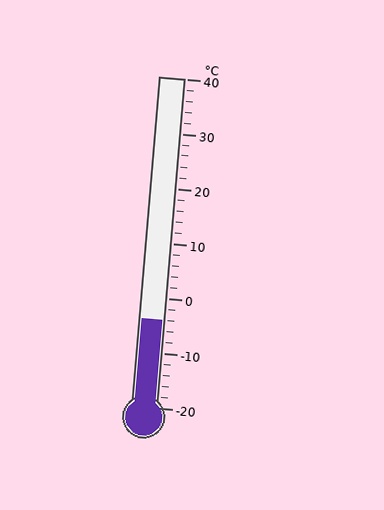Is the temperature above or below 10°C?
The temperature is below 10°C.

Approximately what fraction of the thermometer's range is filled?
The thermometer is filled to approximately 25% of its range.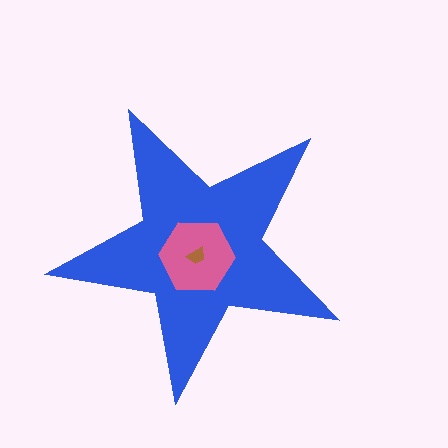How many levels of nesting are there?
3.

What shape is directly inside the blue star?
The pink hexagon.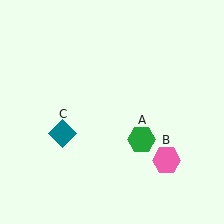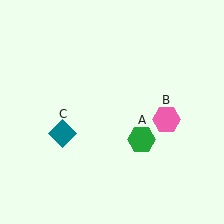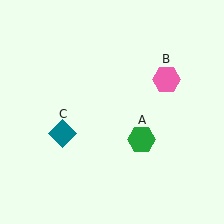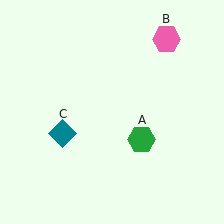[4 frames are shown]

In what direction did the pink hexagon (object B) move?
The pink hexagon (object B) moved up.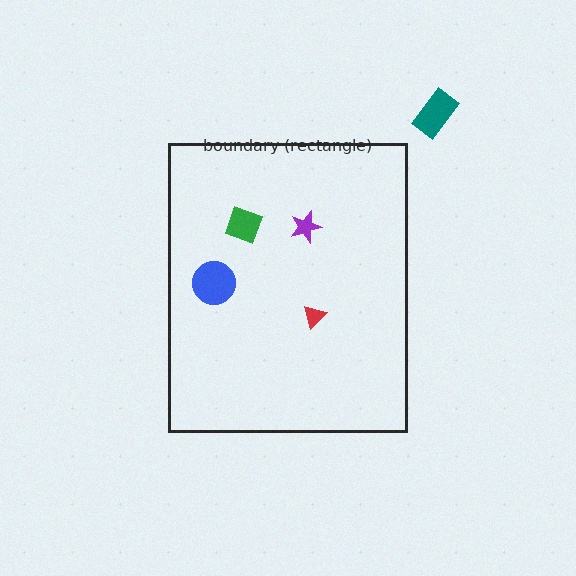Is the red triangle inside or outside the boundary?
Inside.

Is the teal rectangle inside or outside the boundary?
Outside.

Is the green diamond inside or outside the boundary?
Inside.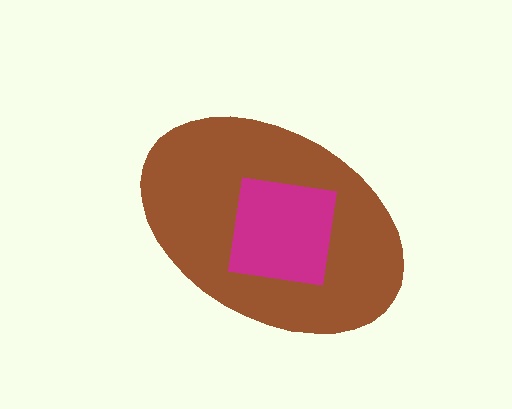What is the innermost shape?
The magenta square.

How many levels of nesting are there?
2.